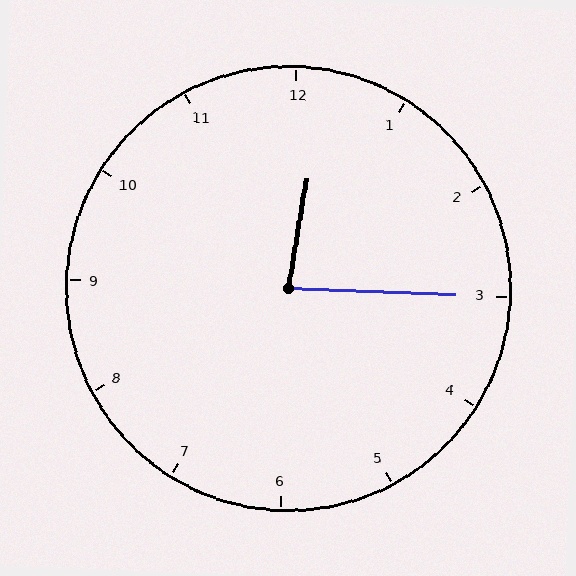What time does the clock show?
12:15.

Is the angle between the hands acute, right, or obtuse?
It is acute.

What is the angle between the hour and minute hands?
Approximately 82 degrees.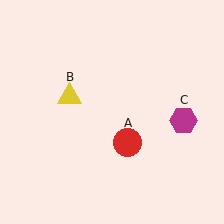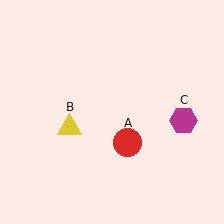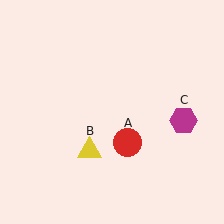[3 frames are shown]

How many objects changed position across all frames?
1 object changed position: yellow triangle (object B).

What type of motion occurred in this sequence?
The yellow triangle (object B) rotated counterclockwise around the center of the scene.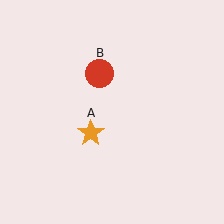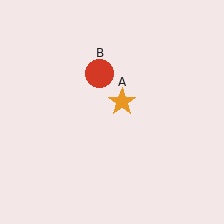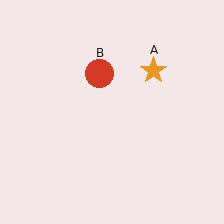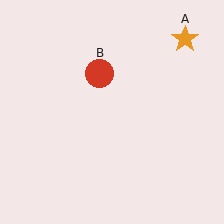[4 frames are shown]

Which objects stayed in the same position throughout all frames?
Red circle (object B) remained stationary.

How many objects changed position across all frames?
1 object changed position: orange star (object A).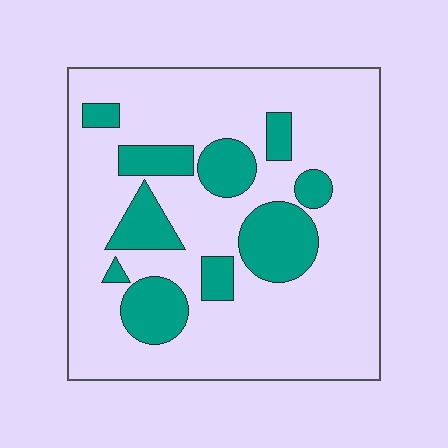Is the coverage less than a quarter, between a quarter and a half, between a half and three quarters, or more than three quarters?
Less than a quarter.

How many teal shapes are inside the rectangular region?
10.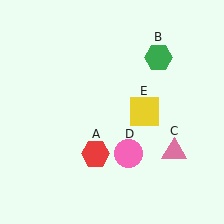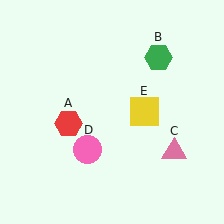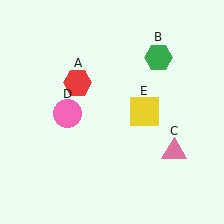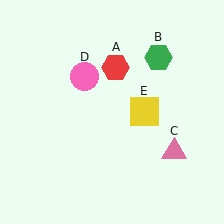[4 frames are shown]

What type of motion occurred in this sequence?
The red hexagon (object A), pink circle (object D) rotated clockwise around the center of the scene.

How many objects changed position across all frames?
2 objects changed position: red hexagon (object A), pink circle (object D).